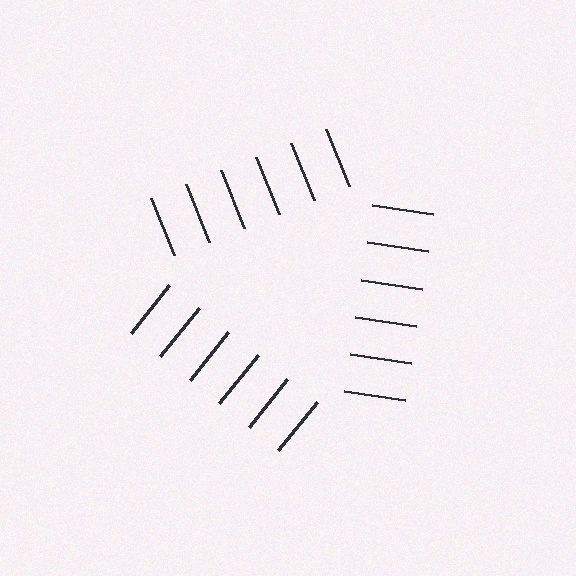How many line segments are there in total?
18 — 6 along each of the 3 edges.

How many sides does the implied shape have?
3 sides — the line-ends trace a triangle.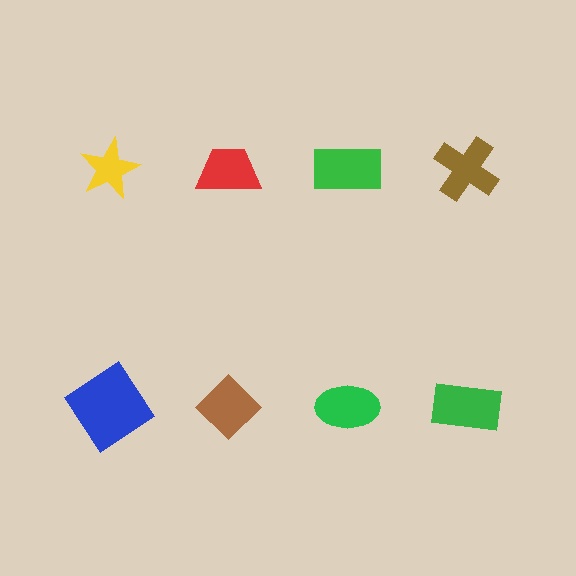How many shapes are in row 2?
4 shapes.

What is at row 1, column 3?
A green rectangle.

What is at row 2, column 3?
A green ellipse.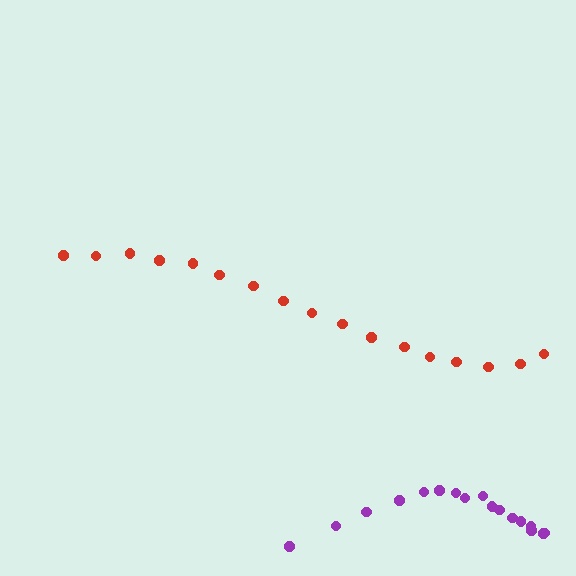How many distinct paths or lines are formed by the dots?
There are 2 distinct paths.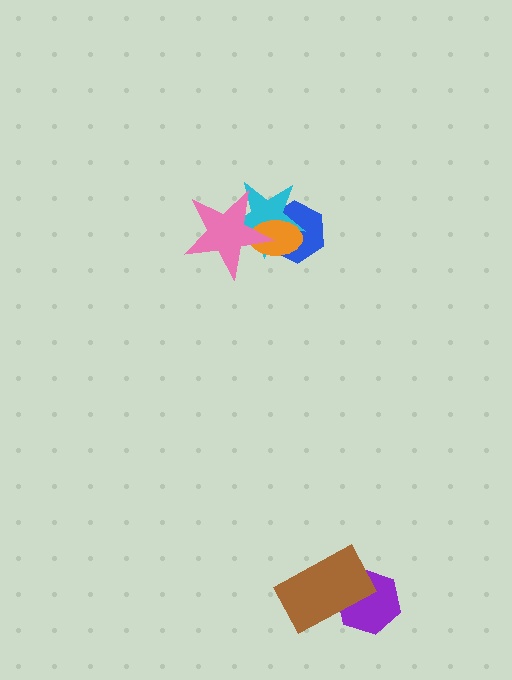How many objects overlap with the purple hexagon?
1 object overlaps with the purple hexagon.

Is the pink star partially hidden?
No, no other shape covers it.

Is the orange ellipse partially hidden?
Yes, it is partially covered by another shape.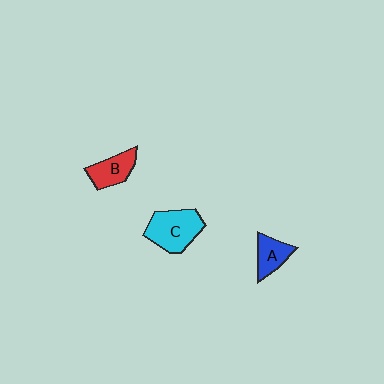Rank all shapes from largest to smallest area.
From largest to smallest: C (cyan), B (red), A (blue).